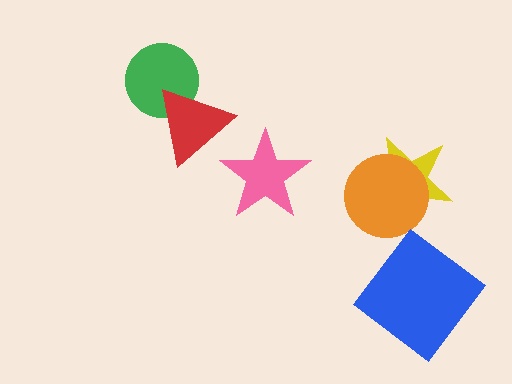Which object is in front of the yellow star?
The orange circle is in front of the yellow star.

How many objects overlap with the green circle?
1 object overlaps with the green circle.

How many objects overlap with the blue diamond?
0 objects overlap with the blue diamond.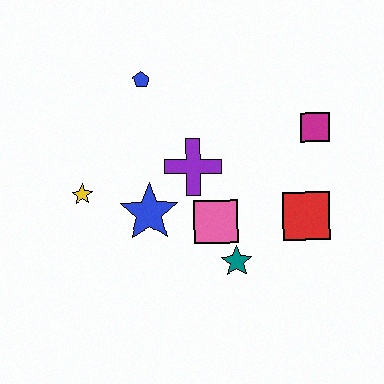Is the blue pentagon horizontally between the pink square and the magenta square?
No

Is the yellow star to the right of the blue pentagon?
No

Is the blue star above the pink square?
Yes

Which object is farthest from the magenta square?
The yellow star is farthest from the magenta square.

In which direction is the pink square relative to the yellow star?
The pink square is to the right of the yellow star.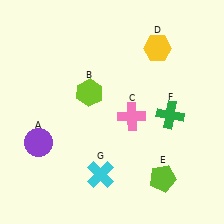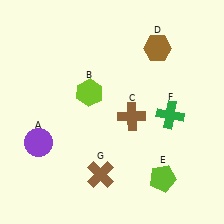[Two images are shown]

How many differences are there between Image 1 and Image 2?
There are 3 differences between the two images.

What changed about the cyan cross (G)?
In Image 1, G is cyan. In Image 2, it changed to brown.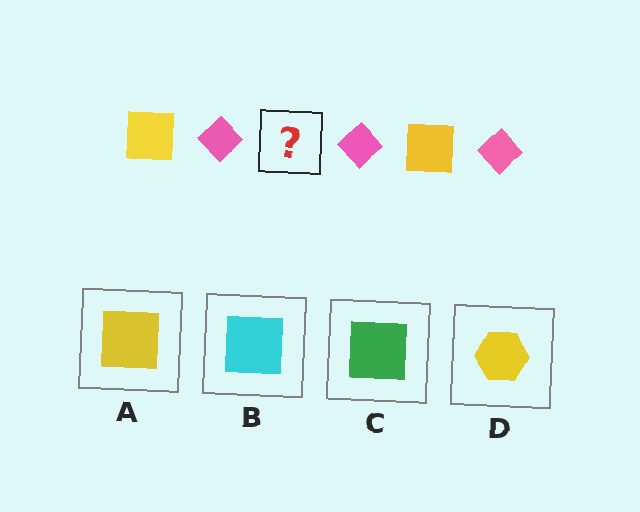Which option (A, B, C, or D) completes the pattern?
A.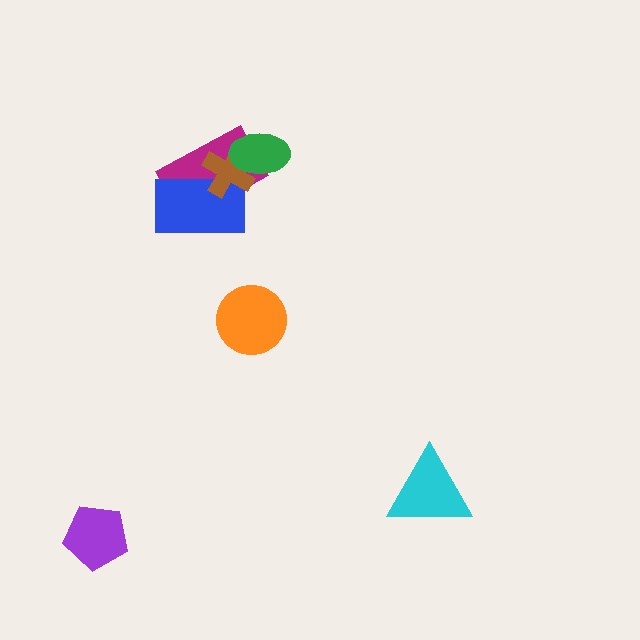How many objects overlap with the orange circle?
0 objects overlap with the orange circle.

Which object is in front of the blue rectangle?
The brown cross is in front of the blue rectangle.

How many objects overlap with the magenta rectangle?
3 objects overlap with the magenta rectangle.